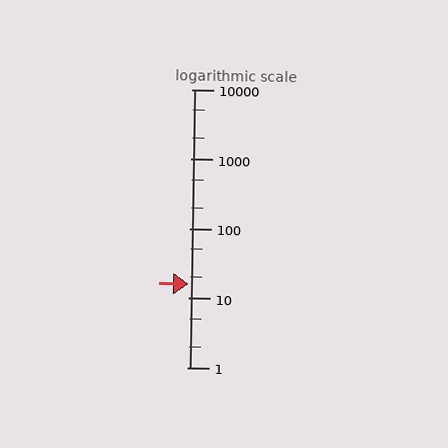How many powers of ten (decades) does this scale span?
The scale spans 4 decades, from 1 to 10000.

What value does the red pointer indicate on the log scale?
The pointer indicates approximately 16.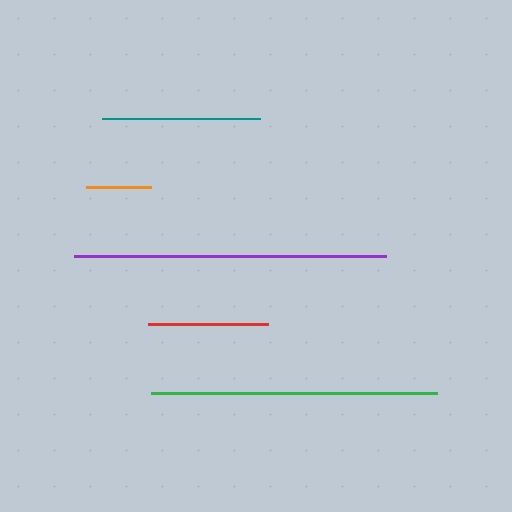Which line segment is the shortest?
The orange line is the shortest at approximately 64 pixels.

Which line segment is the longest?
The purple line is the longest at approximately 312 pixels.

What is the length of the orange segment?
The orange segment is approximately 64 pixels long.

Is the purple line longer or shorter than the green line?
The purple line is longer than the green line.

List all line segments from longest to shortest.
From longest to shortest: purple, green, teal, red, orange.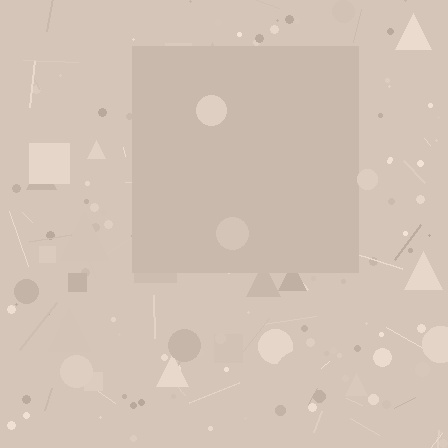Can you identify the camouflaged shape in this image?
The camouflaged shape is a square.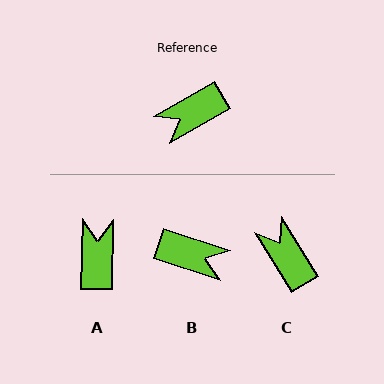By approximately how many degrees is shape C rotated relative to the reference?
Approximately 89 degrees clockwise.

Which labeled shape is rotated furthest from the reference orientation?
B, about 131 degrees away.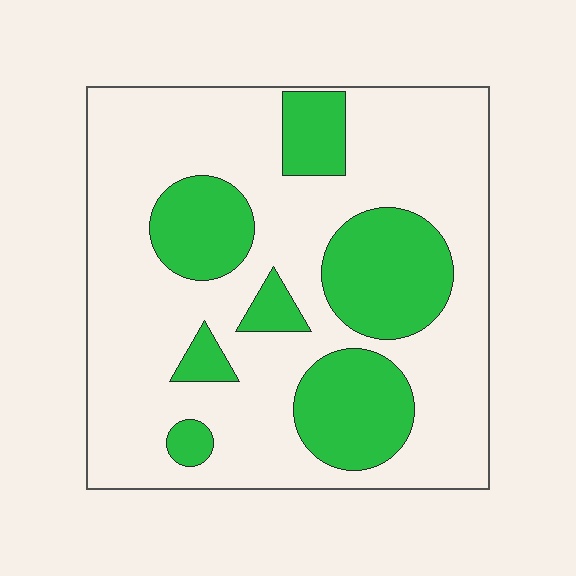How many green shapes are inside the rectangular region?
7.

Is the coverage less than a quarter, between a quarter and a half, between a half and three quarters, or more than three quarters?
Between a quarter and a half.